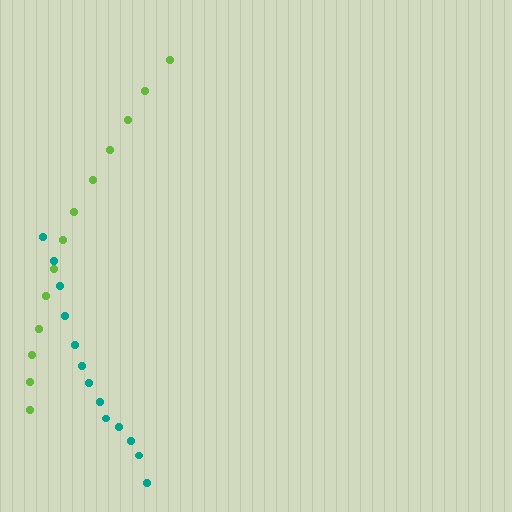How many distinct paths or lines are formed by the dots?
There are 2 distinct paths.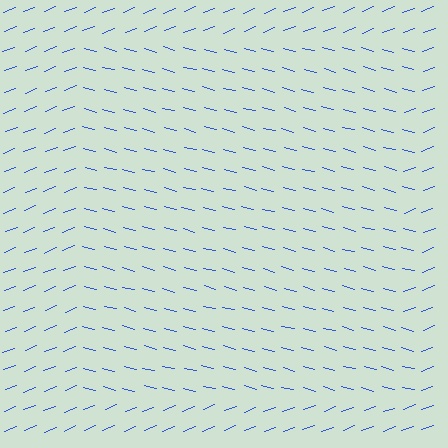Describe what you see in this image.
The image is filled with small blue line segments. A rectangle region in the image has lines oriented differently from the surrounding lines, creating a visible texture boundary.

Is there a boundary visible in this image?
Yes, there is a texture boundary formed by a change in line orientation.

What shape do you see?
I see a rectangle.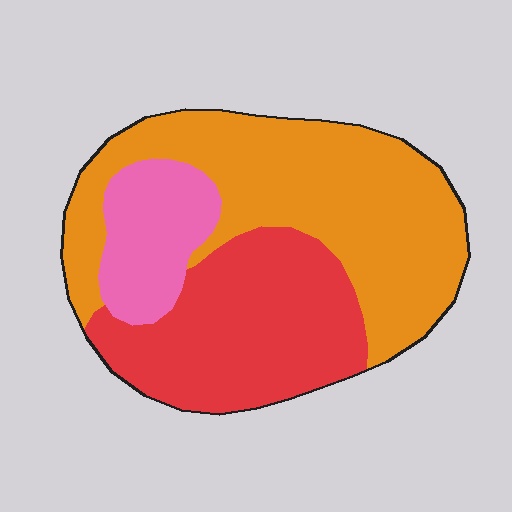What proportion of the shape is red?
Red covers around 35% of the shape.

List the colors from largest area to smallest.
From largest to smallest: orange, red, pink.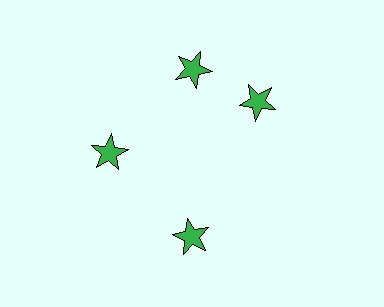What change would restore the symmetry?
The symmetry would be restored by rotating it back into even spacing with its neighbors so that all 4 stars sit at equal angles and equal distance from the center.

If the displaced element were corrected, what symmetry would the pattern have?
It would have 4-fold rotational symmetry — the pattern would map onto itself every 90 degrees.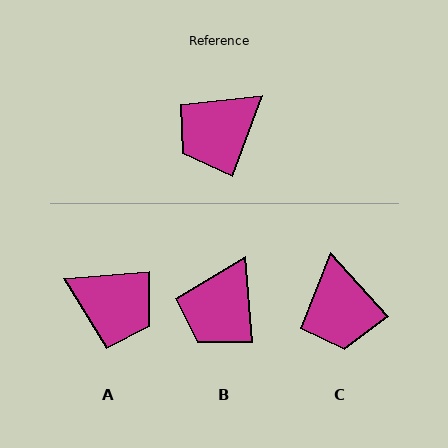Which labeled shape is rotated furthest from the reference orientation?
A, about 115 degrees away.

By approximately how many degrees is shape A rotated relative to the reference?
Approximately 115 degrees counter-clockwise.